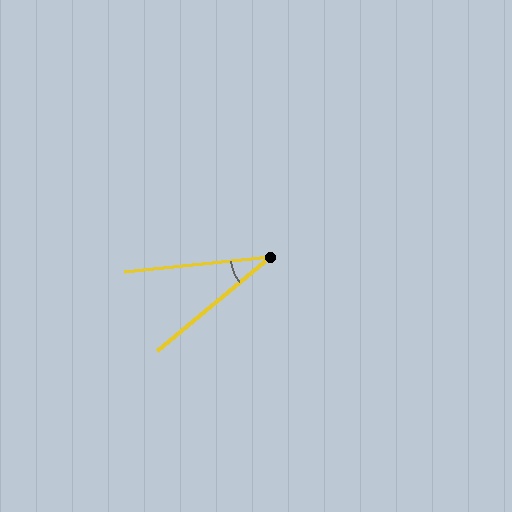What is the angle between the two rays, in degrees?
Approximately 34 degrees.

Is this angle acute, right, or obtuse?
It is acute.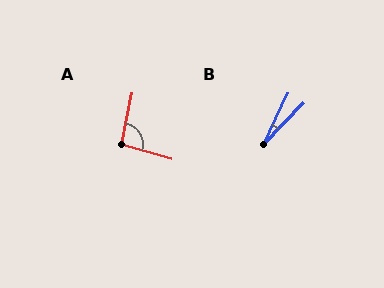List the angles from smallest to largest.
B (19°), A (95°).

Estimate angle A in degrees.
Approximately 95 degrees.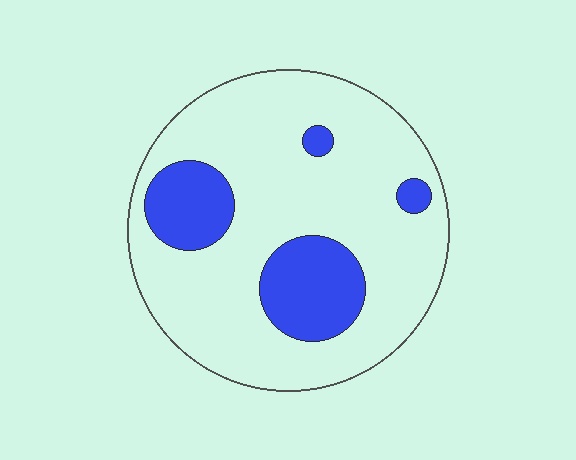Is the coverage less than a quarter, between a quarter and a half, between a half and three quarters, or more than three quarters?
Less than a quarter.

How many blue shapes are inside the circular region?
4.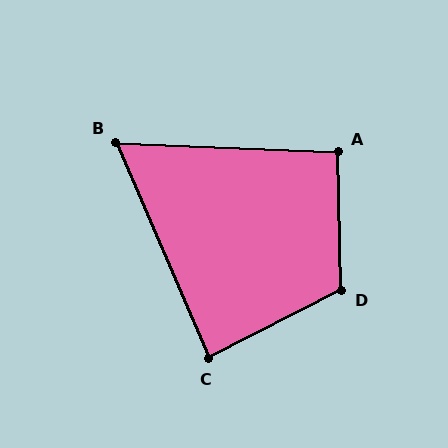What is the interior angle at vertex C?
Approximately 86 degrees (approximately right).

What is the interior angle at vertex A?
Approximately 94 degrees (approximately right).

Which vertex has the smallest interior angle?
B, at approximately 64 degrees.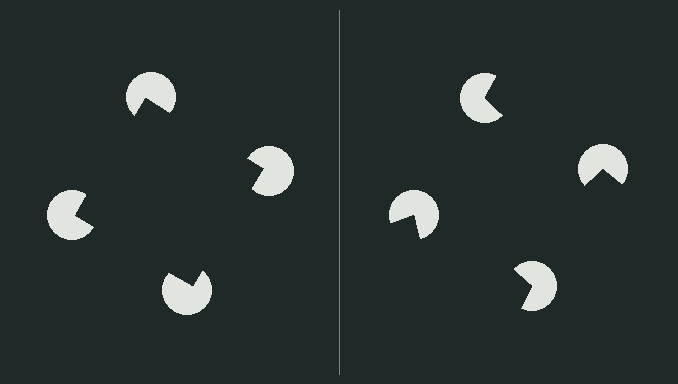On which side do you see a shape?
An illusory square appears on the left side. On the right side the wedge cuts are rotated, so no coherent shape forms.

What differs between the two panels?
The pac-man discs are positioned identically on both sides; only the wedge orientations differ. On the left they align to a square; on the right they are misaligned.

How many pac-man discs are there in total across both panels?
8 — 4 on each side.